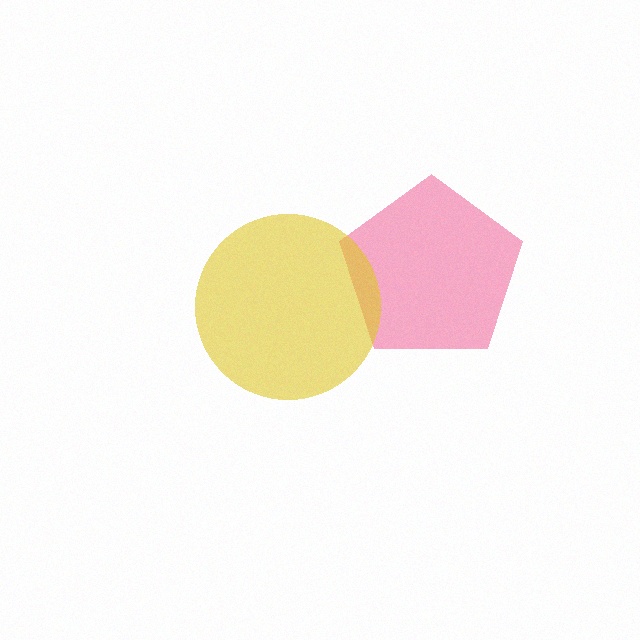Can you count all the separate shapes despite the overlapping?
Yes, there are 2 separate shapes.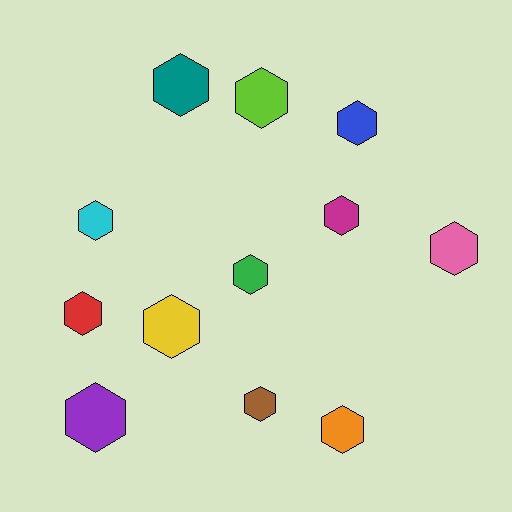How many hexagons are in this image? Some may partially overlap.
There are 12 hexagons.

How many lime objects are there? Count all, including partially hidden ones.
There is 1 lime object.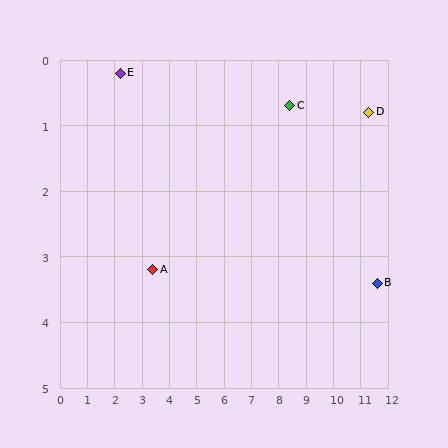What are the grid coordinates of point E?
Point E is at approximately (2.2, 0.2).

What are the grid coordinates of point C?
Point C is at approximately (8.4, 0.7).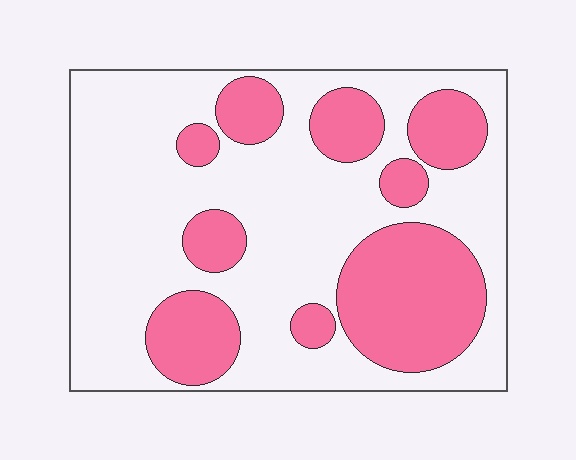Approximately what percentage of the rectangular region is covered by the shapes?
Approximately 35%.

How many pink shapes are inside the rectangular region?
9.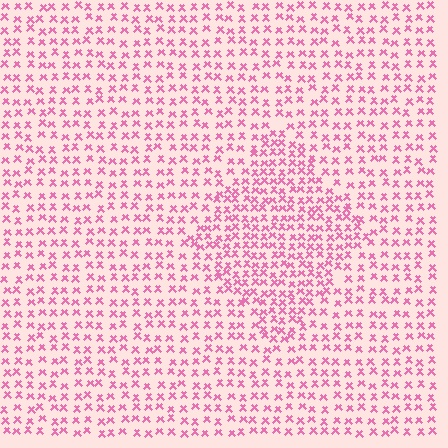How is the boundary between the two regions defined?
The boundary is defined by a change in element density (approximately 1.6x ratio). All elements are the same color, size, and shape.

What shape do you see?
I see a diamond.